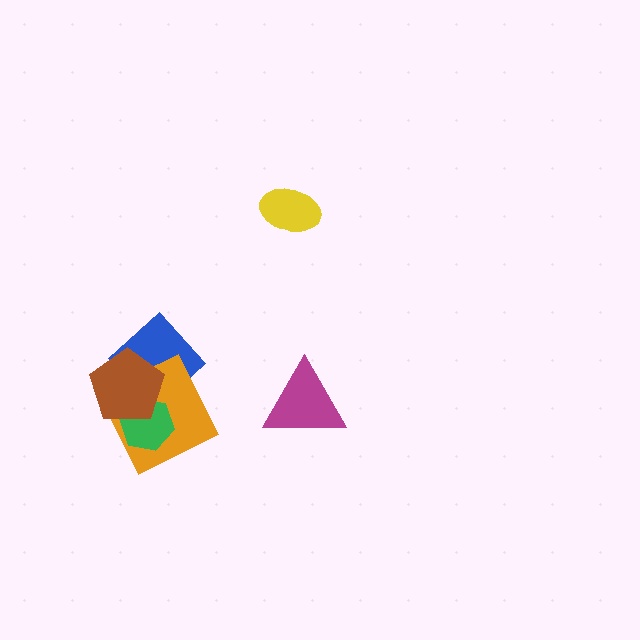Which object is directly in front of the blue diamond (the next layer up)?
The orange square is directly in front of the blue diamond.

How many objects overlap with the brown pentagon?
3 objects overlap with the brown pentagon.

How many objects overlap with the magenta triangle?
0 objects overlap with the magenta triangle.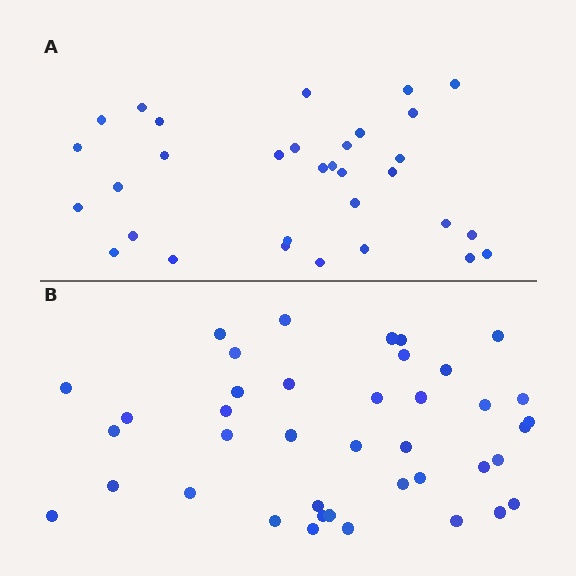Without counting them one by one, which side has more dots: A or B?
Region B (the bottom region) has more dots.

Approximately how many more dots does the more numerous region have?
Region B has roughly 8 or so more dots than region A.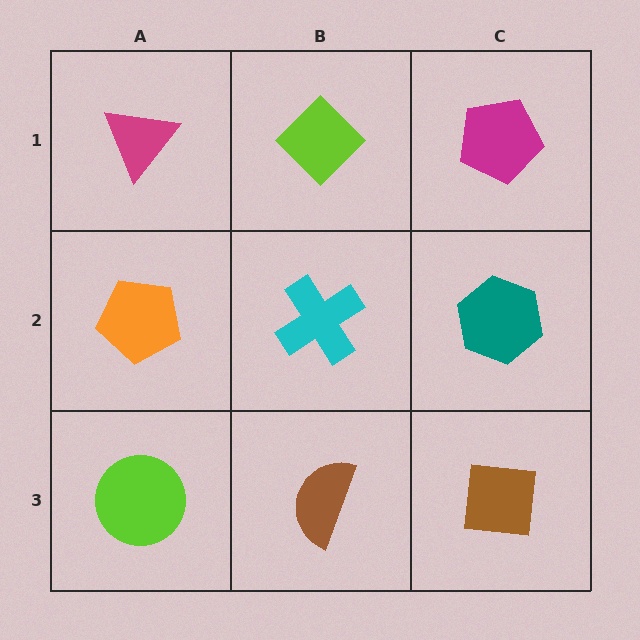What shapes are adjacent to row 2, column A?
A magenta triangle (row 1, column A), a lime circle (row 3, column A), a cyan cross (row 2, column B).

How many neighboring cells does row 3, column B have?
3.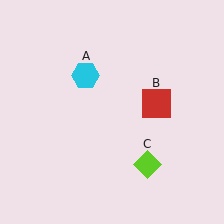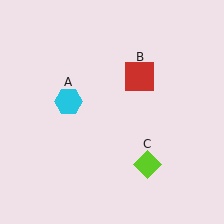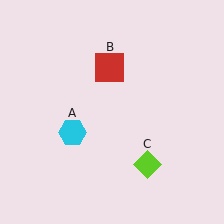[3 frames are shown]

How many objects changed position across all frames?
2 objects changed position: cyan hexagon (object A), red square (object B).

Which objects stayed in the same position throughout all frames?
Lime diamond (object C) remained stationary.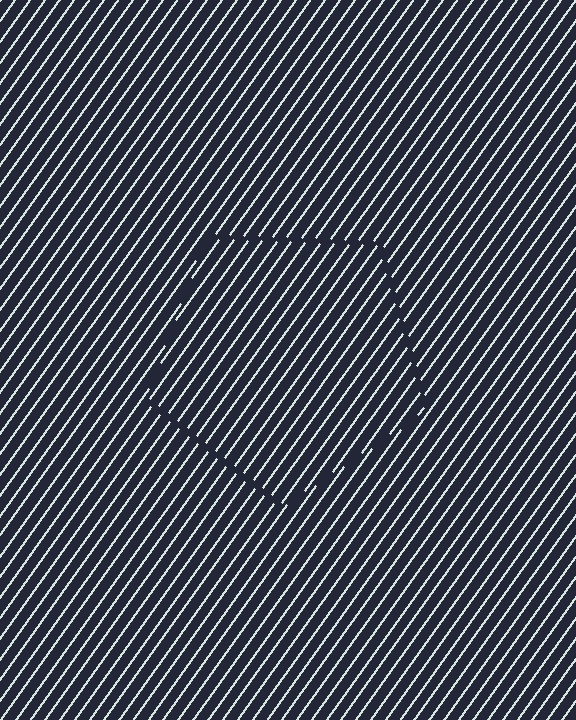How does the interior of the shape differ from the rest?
The interior of the shape contains the same grating, shifted by half a period — the contour is defined by the phase discontinuity where line-ends from the inner and outer gratings abut.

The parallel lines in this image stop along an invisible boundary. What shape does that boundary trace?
An illusory pentagon. The interior of the shape contains the same grating, shifted by half a period — the contour is defined by the phase discontinuity where line-ends from the inner and outer gratings abut.